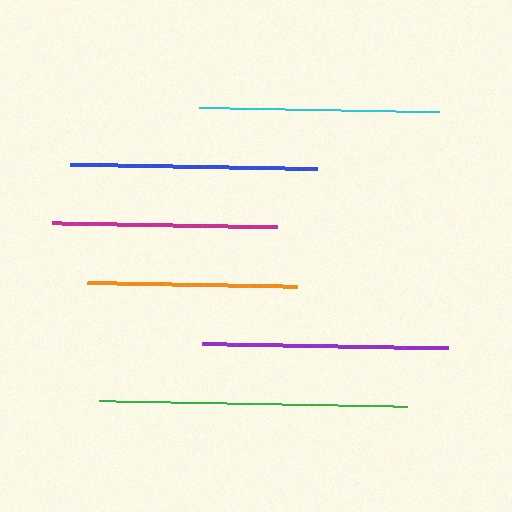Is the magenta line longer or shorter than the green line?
The green line is longer than the magenta line.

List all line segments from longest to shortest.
From longest to shortest: green, blue, purple, cyan, magenta, orange.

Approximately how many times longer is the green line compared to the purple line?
The green line is approximately 1.3 times the length of the purple line.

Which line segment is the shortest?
The orange line is the shortest at approximately 210 pixels.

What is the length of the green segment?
The green segment is approximately 308 pixels long.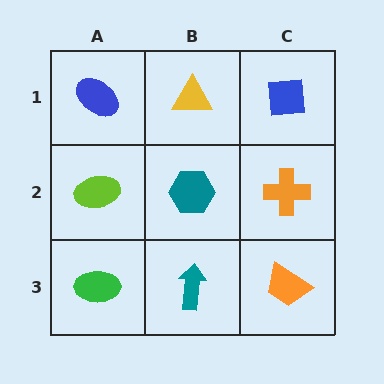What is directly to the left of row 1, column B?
A blue ellipse.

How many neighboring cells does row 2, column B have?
4.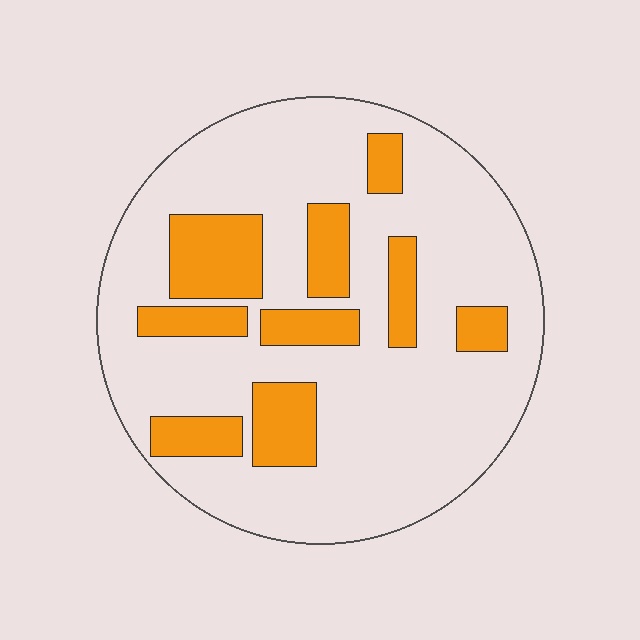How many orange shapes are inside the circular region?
9.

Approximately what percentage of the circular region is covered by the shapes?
Approximately 25%.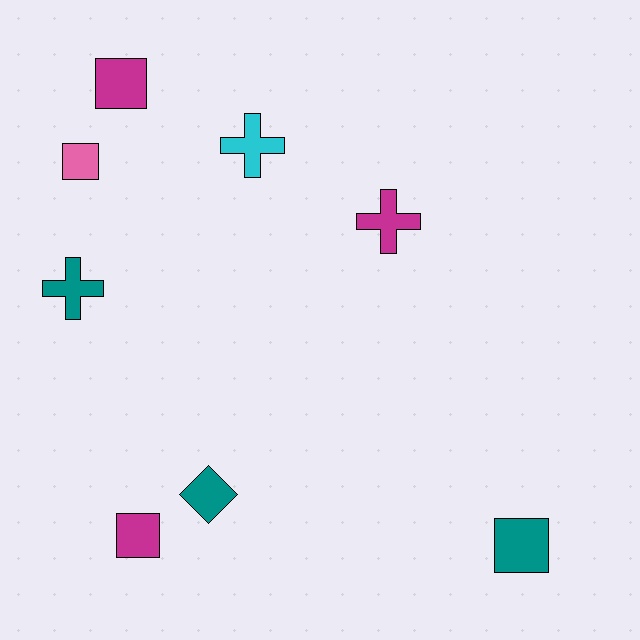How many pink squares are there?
There is 1 pink square.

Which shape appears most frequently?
Square, with 4 objects.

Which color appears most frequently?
Magenta, with 3 objects.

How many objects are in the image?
There are 8 objects.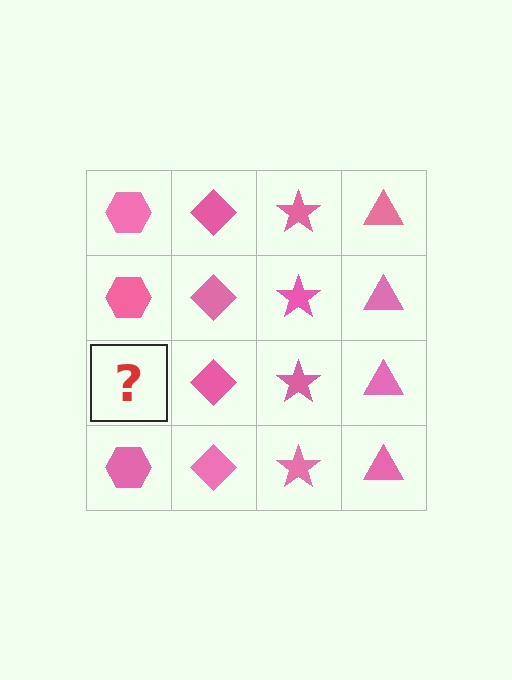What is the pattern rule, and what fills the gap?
The rule is that each column has a consistent shape. The gap should be filled with a pink hexagon.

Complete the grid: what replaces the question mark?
The question mark should be replaced with a pink hexagon.